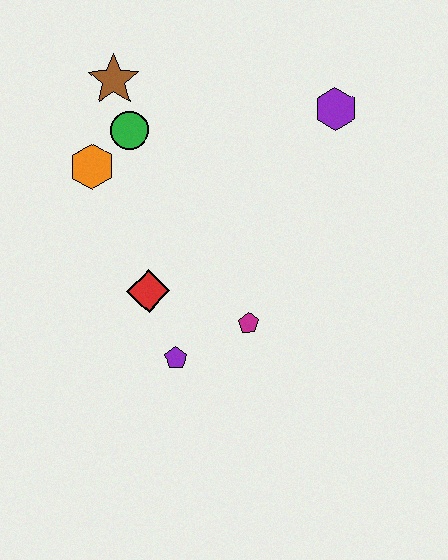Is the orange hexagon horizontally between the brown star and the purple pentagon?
No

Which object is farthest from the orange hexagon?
The purple hexagon is farthest from the orange hexagon.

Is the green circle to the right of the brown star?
Yes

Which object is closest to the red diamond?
The purple pentagon is closest to the red diamond.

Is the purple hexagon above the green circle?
Yes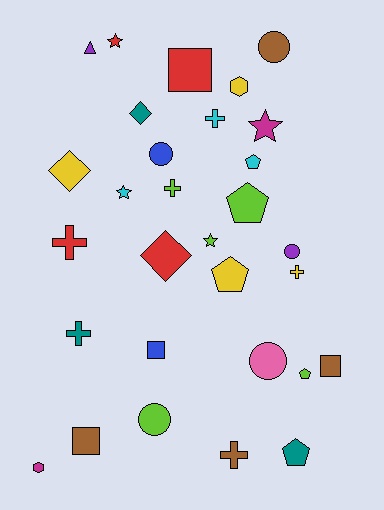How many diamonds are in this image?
There are 3 diamonds.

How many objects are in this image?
There are 30 objects.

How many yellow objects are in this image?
There are 4 yellow objects.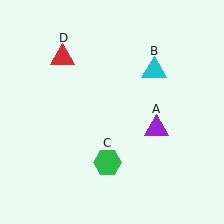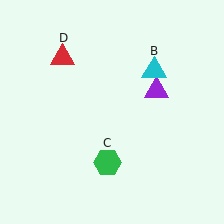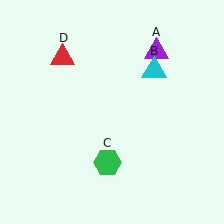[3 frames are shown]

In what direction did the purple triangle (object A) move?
The purple triangle (object A) moved up.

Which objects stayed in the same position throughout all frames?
Cyan triangle (object B) and green hexagon (object C) and red triangle (object D) remained stationary.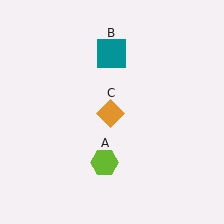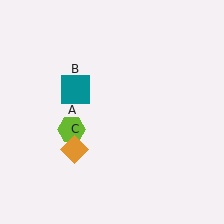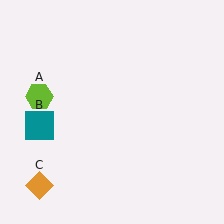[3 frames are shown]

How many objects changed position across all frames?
3 objects changed position: lime hexagon (object A), teal square (object B), orange diamond (object C).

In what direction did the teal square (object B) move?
The teal square (object B) moved down and to the left.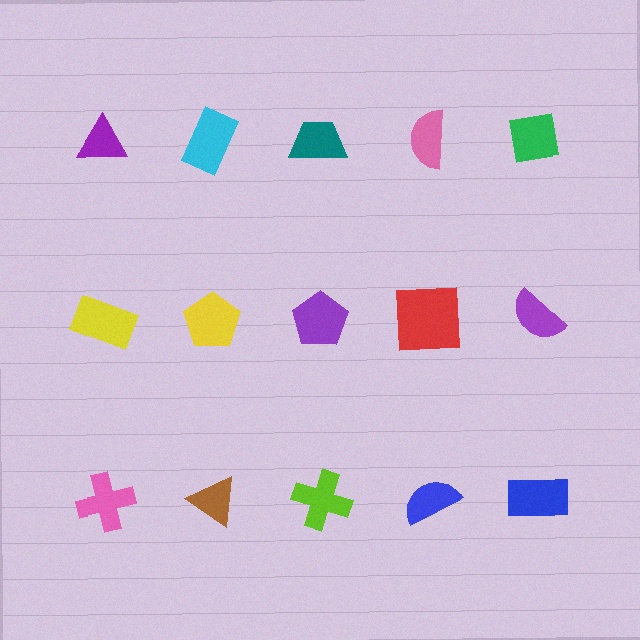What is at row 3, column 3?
A lime cross.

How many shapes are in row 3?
5 shapes.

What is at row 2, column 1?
A yellow rectangle.